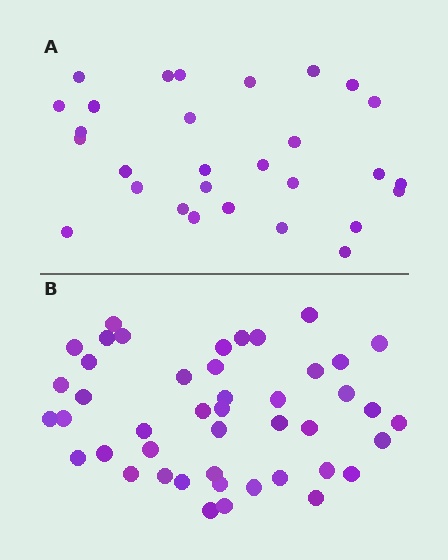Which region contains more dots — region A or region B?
Region B (the bottom region) has more dots.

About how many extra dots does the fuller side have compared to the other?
Region B has approximately 15 more dots than region A.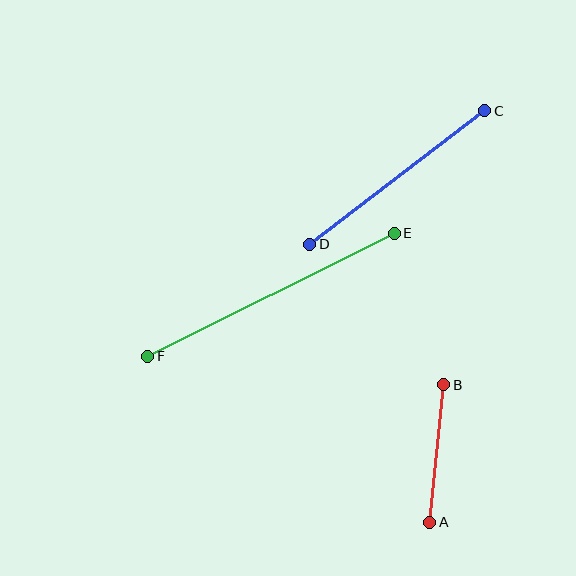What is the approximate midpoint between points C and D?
The midpoint is at approximately (397, 177) pixels.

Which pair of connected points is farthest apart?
Points E and F are farthest apart.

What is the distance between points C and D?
The distance is approximately 220 pixels.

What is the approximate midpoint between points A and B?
The midpoint is at approximately (437, 453) pixels.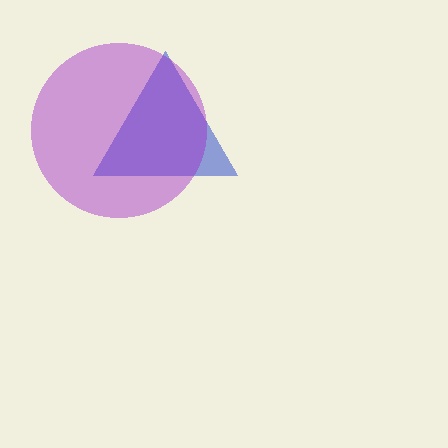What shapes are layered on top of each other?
The layered shapes are: a blue triangle, a purple circle.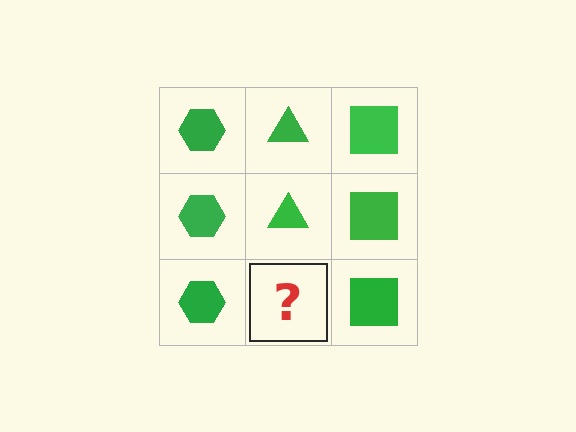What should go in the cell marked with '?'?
The missing cell should contain a green triangle.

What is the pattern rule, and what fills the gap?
The rule is that each column has a consistent shape. The gap should be filled with a green triangle.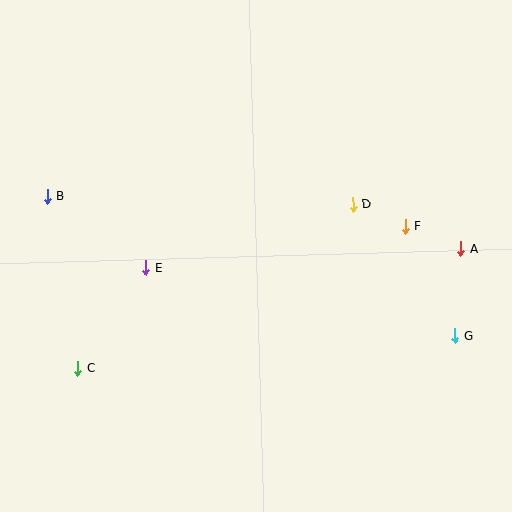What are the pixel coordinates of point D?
Point D is at (353, 204).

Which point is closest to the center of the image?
Point D at (353, 204) is closest to the center.